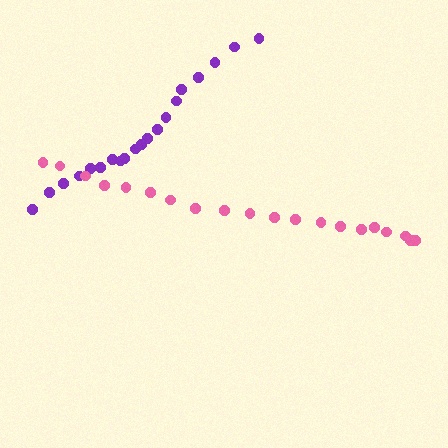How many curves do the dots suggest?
There are 2 distinct paths.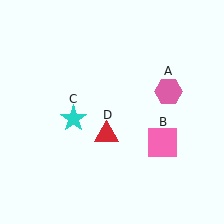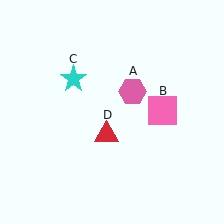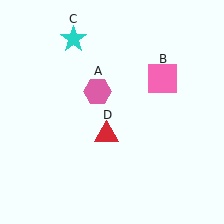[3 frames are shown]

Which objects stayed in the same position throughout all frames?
Red triangle (object D) remained stationary.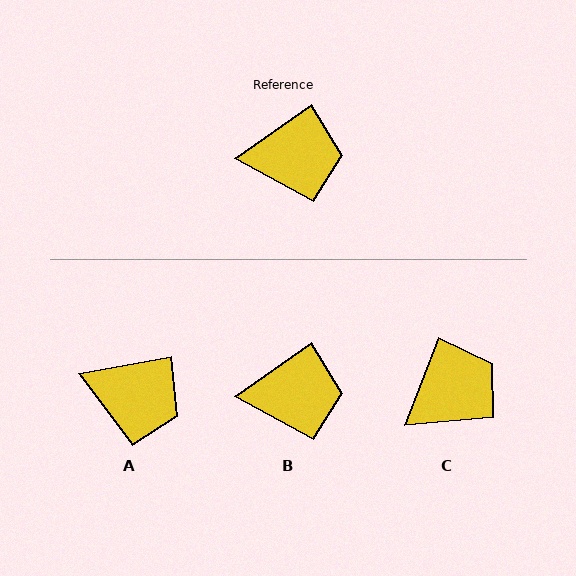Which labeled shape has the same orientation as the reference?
B.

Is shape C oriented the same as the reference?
No, it is off by about 33 degrees.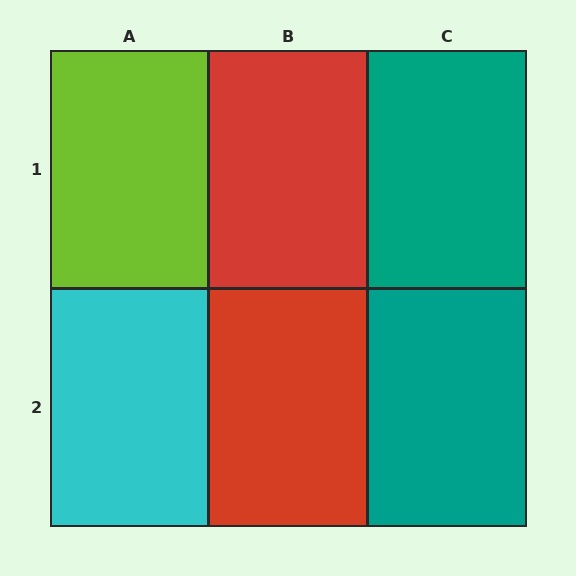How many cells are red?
2 cells are red.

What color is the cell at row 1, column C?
Teal.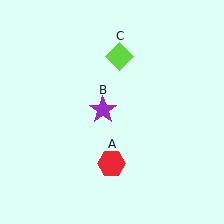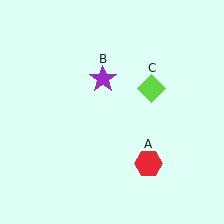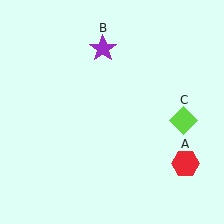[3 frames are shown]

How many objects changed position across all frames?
3 objects changed position: red hexagon (object A), purple star (object B), lime diamond (object C).